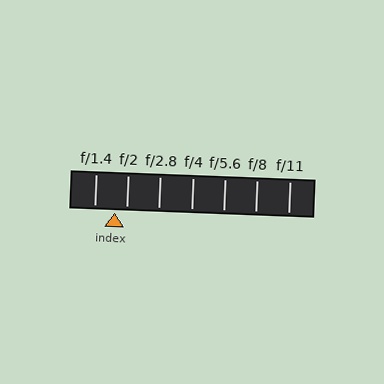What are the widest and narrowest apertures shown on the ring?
The widest aperture shown is f/1.4 and the narrowest is f/11.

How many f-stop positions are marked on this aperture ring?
There are 7 f-stop positions marked.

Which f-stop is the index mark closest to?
The index mark is closest to f/2.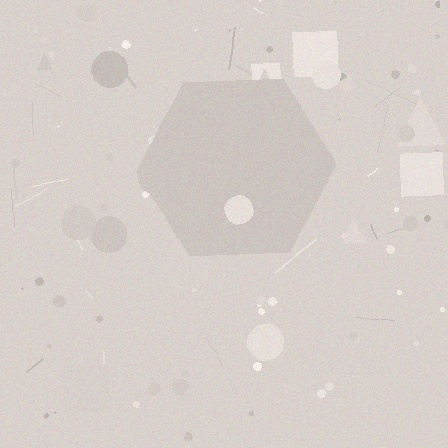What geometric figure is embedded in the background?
A hexagon is embedded in the background.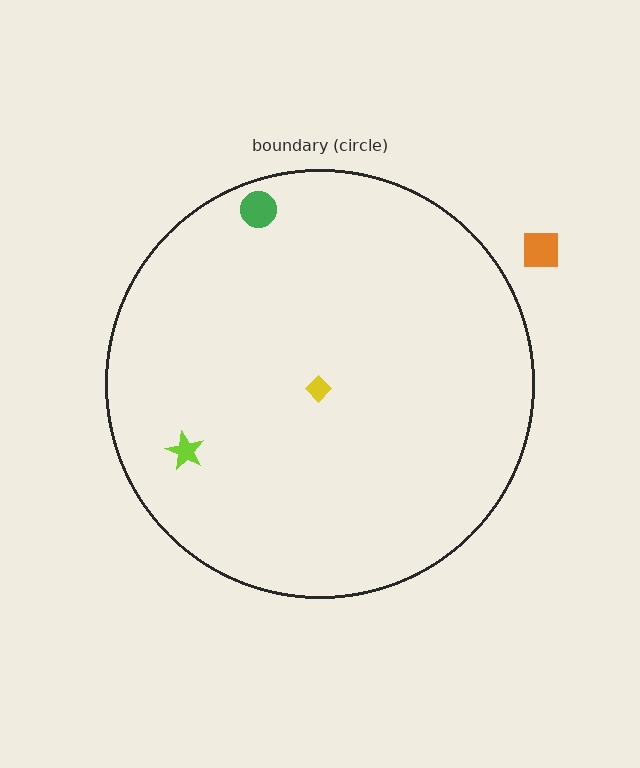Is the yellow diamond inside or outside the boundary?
Inside.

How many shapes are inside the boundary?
3 inside, 1 outside.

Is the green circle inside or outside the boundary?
Inside.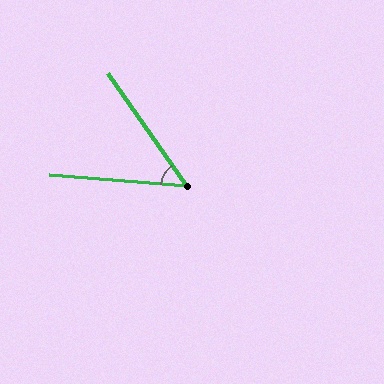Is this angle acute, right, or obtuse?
It is acute.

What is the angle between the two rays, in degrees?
Approximately 50 degrees.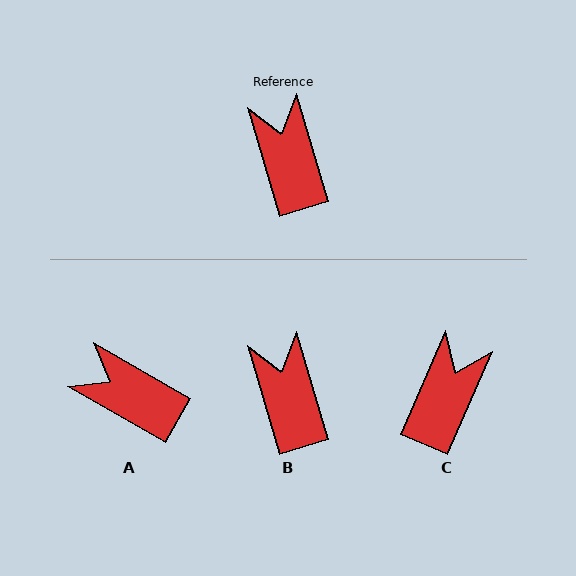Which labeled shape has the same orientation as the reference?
B.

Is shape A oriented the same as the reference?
No, it is off by about 44 degrees.